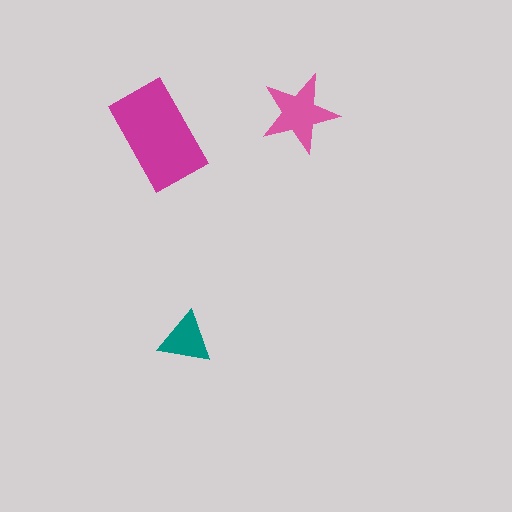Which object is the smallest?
The teal triangle.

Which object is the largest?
The magenta rectangle.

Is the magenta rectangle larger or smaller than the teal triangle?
Larger.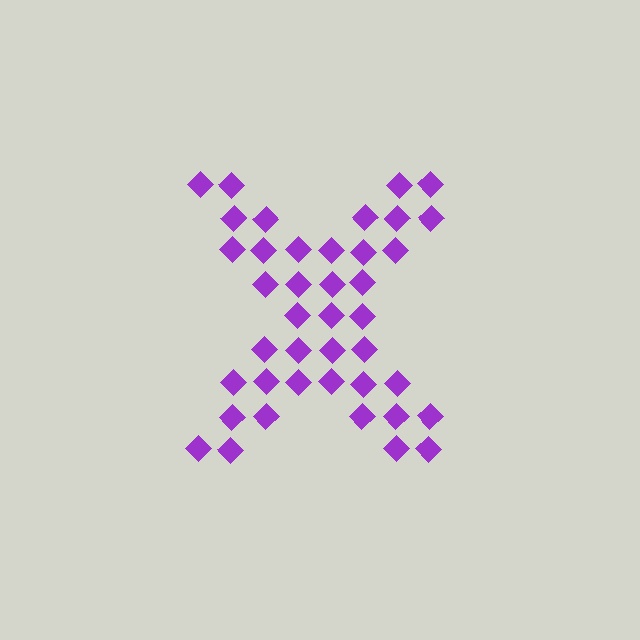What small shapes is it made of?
It is made of small diamonds.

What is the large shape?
The large shape is the letter X.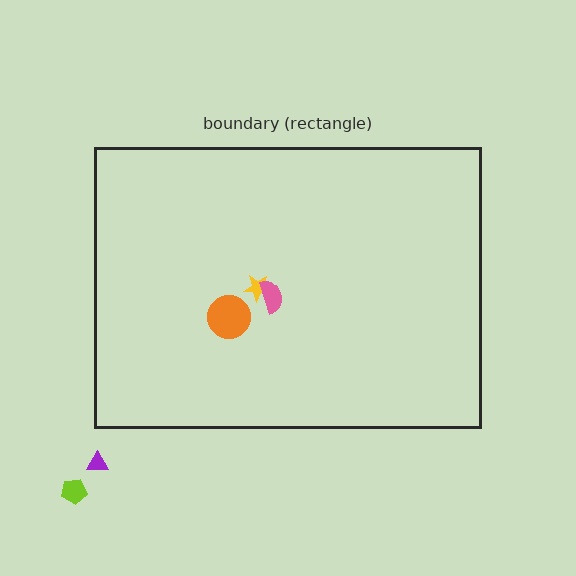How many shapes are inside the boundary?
3 inside, 2 outside.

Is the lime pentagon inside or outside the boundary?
Outside.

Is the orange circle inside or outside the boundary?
Inside.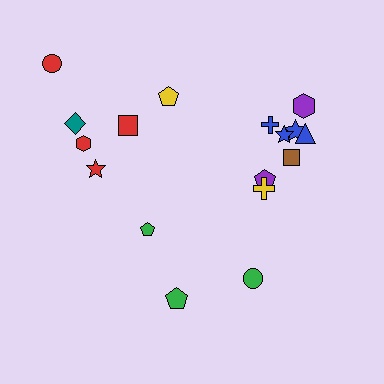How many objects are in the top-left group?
There are 6 objects.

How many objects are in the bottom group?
There are 3 objects.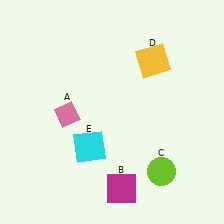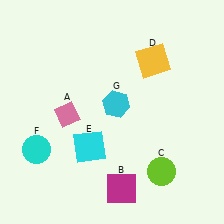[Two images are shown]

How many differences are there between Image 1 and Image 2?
There are 2 differences between the two images.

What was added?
A cyan circle (F), a cyan hexagon (G) were added in Image 2.